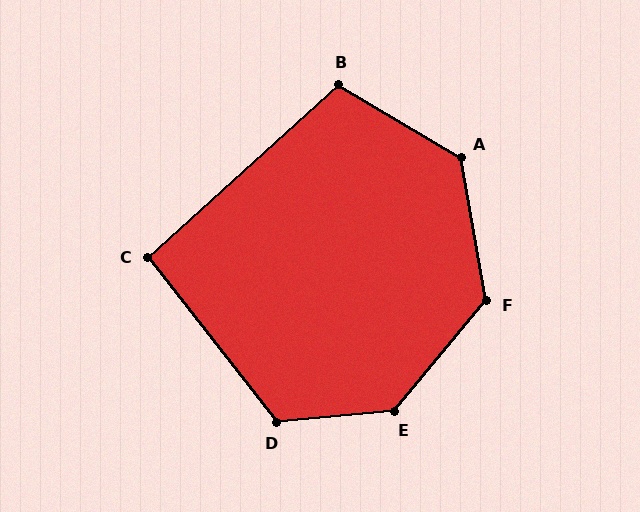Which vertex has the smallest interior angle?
C, at approximately 94 degrees.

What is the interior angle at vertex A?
Approximately 131 degrees (obtuse).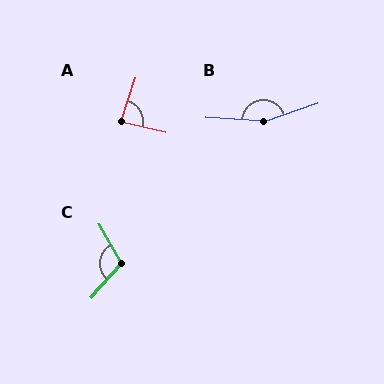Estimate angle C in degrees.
Approximately 108 degrees.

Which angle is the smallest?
A, at approximately 85 degrees.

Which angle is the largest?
B, at approximately 158 degrees.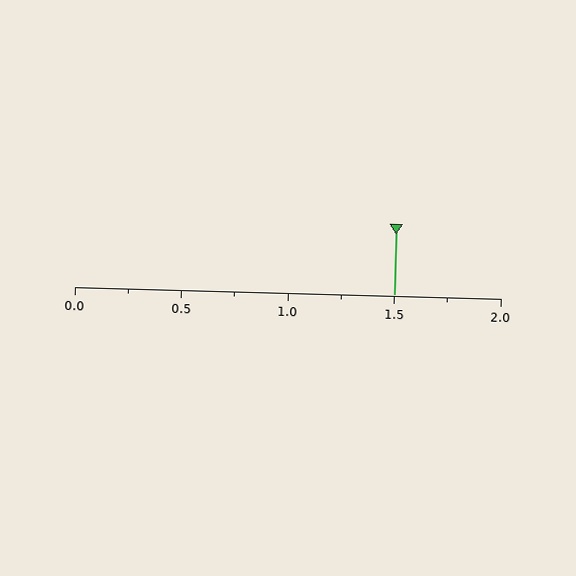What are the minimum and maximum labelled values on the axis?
The axis runs from 0.0 to 2.0.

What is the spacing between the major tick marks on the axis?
The major ticks are spaced 0.5 apart.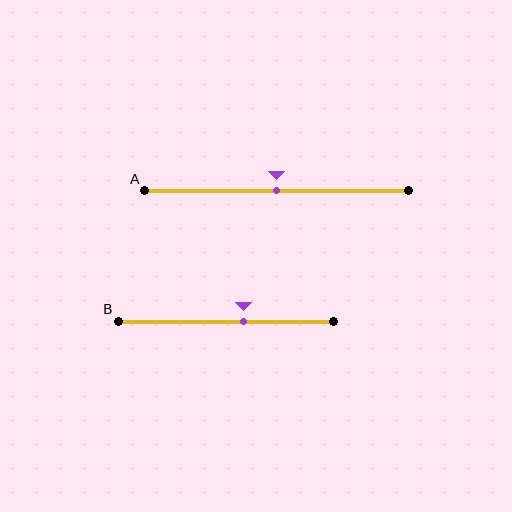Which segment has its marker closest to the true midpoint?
Segment A has its marker closest to the true midpoint.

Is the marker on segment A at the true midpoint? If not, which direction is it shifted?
Yes, the marker on segment A is at the true midpoint.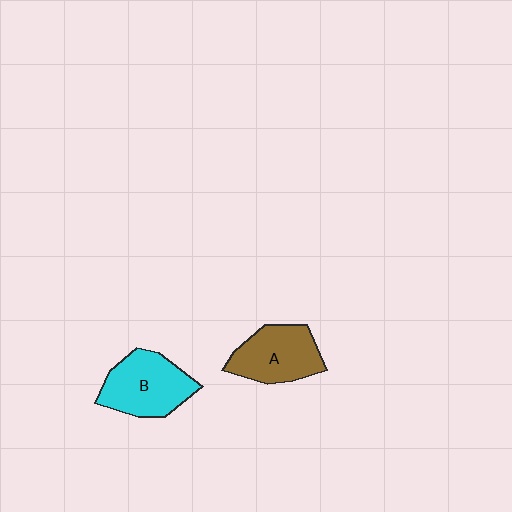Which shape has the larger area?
Shape B (cyan).